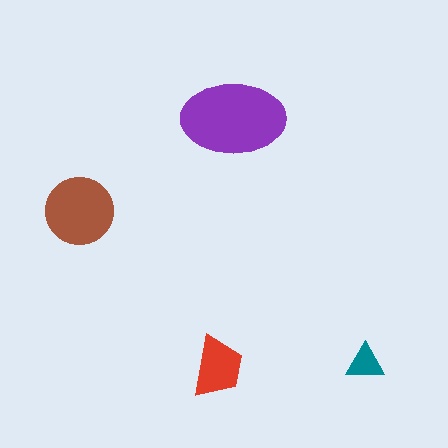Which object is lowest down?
The red trapezoid is bottommost.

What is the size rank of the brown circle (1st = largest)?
2nd.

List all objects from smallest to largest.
The teal triangle, the red trapezoid, the brown circle, the purple ellipse.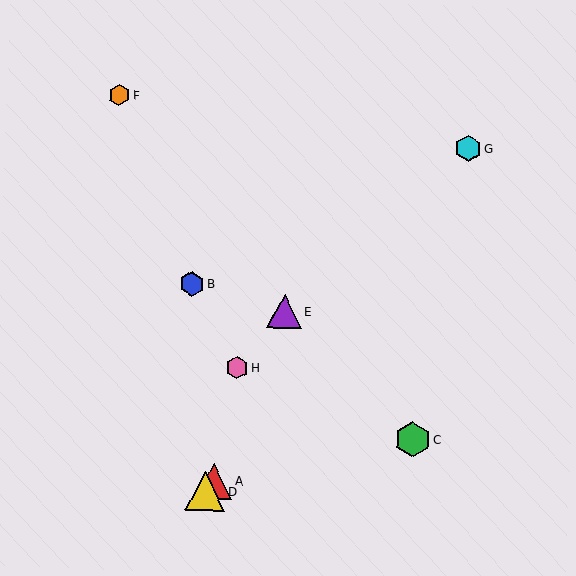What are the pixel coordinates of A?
Object A is at (214, 481).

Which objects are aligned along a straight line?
Objects A, D, G are aligned along a straight line.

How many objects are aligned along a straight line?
3 objects (A, D, G) are aligned along a straight line.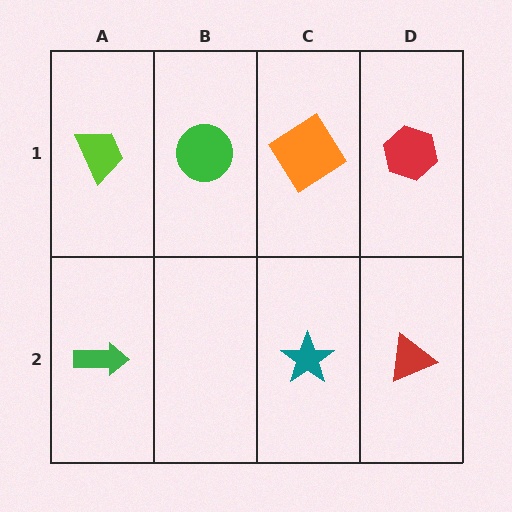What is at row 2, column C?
A teal star.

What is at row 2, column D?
A red triangle.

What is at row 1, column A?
A lime trapezoid.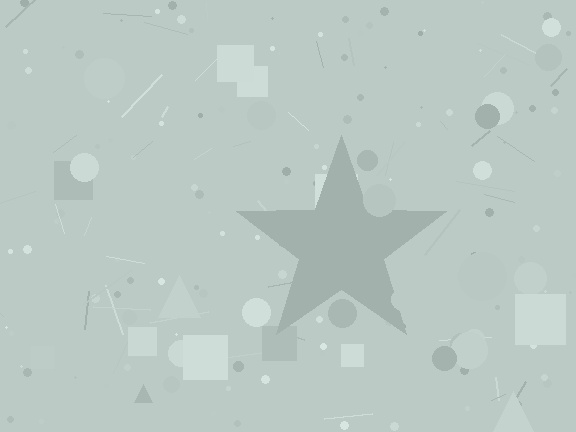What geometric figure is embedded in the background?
A star is embedded in the background.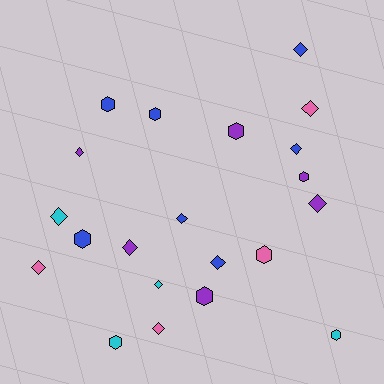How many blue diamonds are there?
There are 4 blue diamonds.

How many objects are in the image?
There are 21 objects.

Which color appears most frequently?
Blue, with 7 objects.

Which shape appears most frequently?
Diamond, with 12 objects.